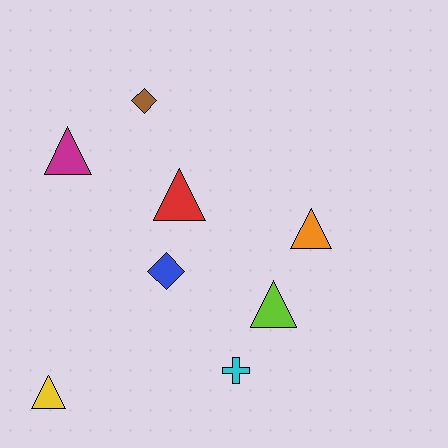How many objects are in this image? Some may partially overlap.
There are 8 objects.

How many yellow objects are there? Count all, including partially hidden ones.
There is 1 yellow object.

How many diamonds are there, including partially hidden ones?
There are 2 diamonds.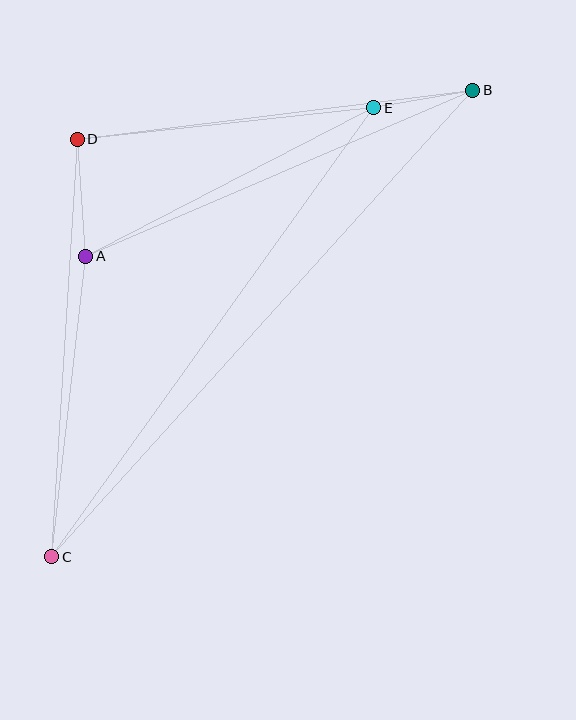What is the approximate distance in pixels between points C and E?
The distance between C and E is approximately 552 pixels.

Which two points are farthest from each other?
Points B and C are farthest from each other.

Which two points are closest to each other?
Points B and E are closest to each other.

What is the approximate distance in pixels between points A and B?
The distance between A and B is approximately 421 pixels.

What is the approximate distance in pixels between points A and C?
The distance between A and C is approximately 302 pixels.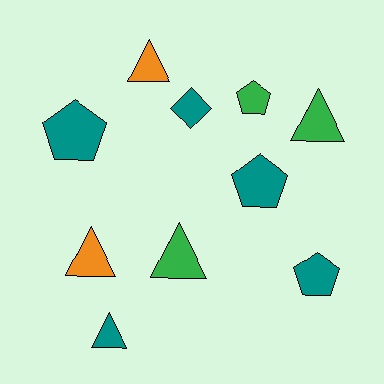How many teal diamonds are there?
There is 1 teal diamond.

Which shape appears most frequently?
Triangle, with 5 objects.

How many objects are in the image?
There are 10 objects.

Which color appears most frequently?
Teal, with 5 objects.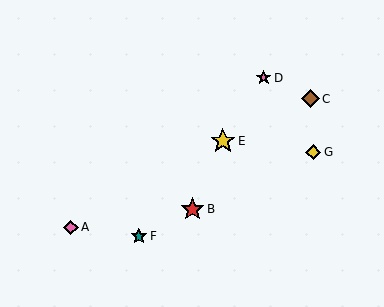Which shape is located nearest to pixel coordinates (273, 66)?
The pink star (labeled D) at (264, 78) is nearest to that location.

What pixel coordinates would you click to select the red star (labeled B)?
Click at (193, 209) to select the red star B.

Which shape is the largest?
The yellow star (labeled E) is the largest.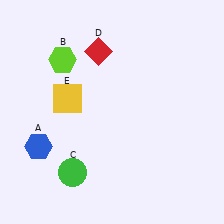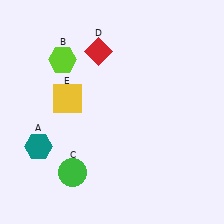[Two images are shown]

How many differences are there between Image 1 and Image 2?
There is 1 difference between the two images.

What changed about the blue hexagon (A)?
In Image 1, A is blue. In Image 2, it changed to teal.